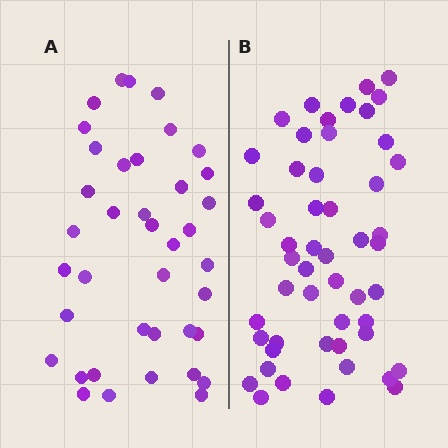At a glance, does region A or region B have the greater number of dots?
Region B (the right region) has more dots.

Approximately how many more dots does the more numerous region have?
Region B has roughly 12 or so more dots than region A.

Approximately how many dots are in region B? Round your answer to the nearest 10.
About 50 dots. (The exact count is 51, which rounds to 50.)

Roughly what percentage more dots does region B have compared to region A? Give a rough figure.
About 30% more.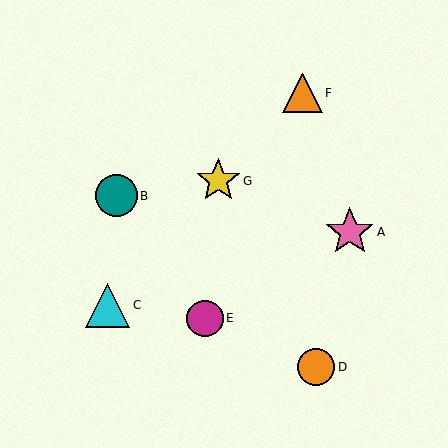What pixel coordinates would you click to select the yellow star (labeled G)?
Click at (218, 181) to select the yellow star G.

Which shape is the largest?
The pink star (labeled A) is the largest.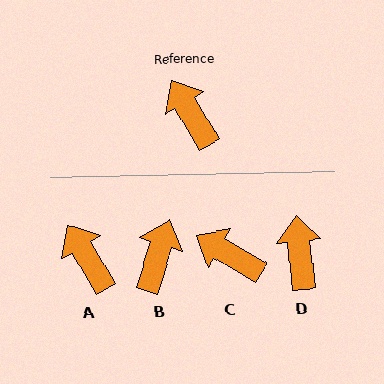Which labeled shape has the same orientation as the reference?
A.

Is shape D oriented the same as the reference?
No, it is off by about 25 degrees.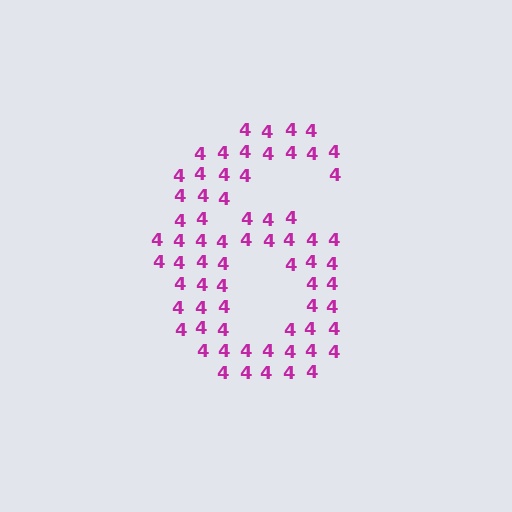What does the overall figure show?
The overall figure shows the digit 6.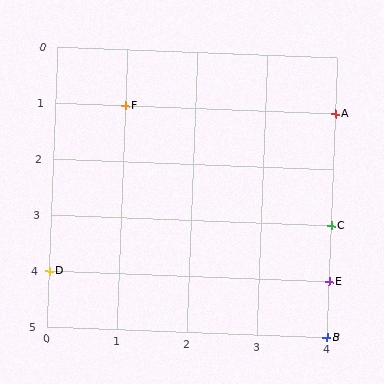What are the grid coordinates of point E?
Point E is at grid coordinates (4, 4).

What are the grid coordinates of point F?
Point F is at grid coordinates (1, 1).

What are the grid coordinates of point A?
Point A is at grid coordinates (4, 1).